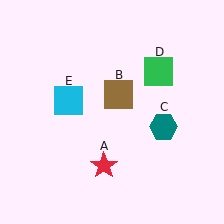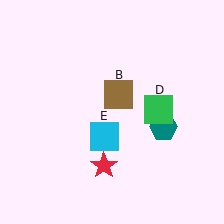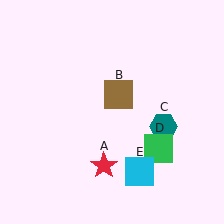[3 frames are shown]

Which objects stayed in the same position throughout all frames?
Red star (object A) and brown square (object B) and teal hexagon (object C) remained stationary.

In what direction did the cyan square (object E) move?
The cyan square (object E) moved down and to the right.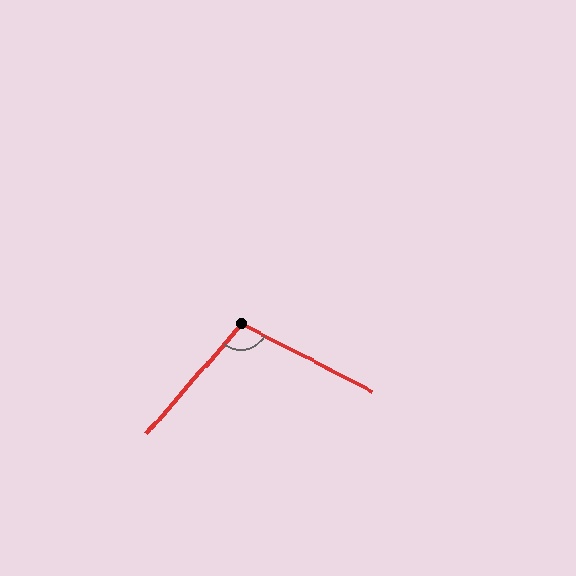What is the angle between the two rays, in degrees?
Approximately 104 degrees.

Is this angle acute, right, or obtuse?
It is obtuse.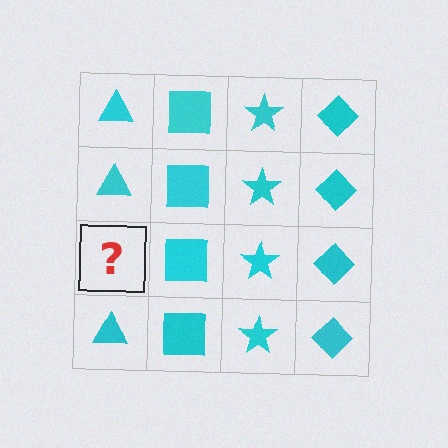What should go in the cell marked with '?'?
The missing cell should contain a cyan triangle.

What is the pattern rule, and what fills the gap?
The rule is that each column has a consistent shape. The gap should be filled with a cyan triangle.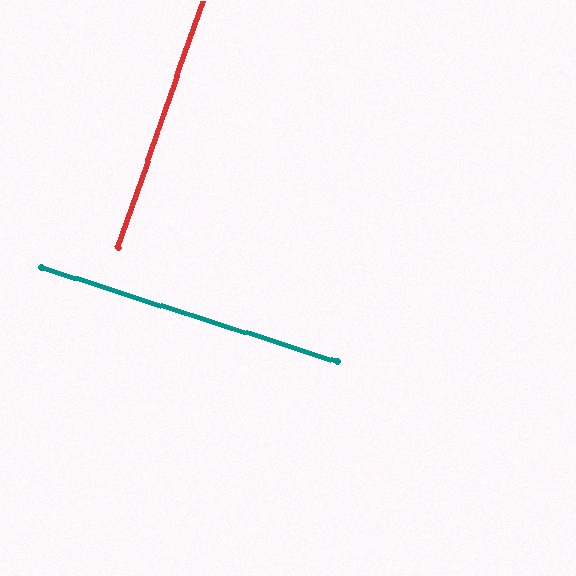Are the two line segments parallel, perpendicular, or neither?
Perpendicular — they meet at approximately 89°.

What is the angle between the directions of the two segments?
Approximately 89 degrees.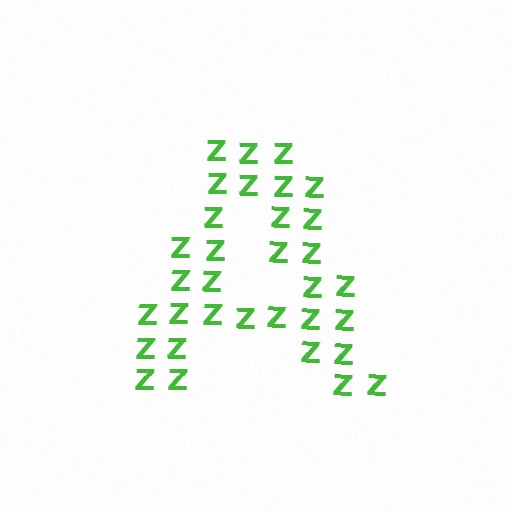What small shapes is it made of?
It is made of small letter Z's.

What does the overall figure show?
The overall figure shows the letter A.